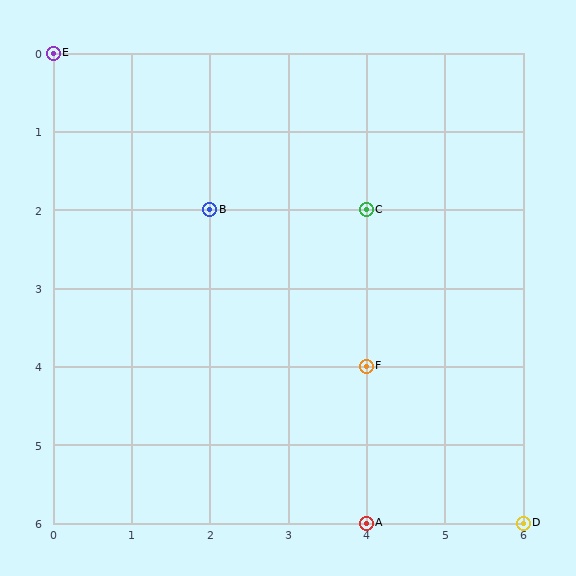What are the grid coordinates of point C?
Point C is at grid coordinates (4, 2).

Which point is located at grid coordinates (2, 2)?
Point B is at (2, 2).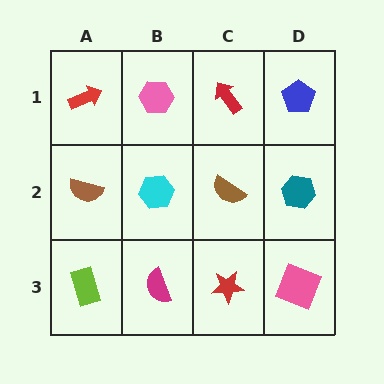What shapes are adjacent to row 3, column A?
A brown semicircle (row 2, column A), a magenta semicircle (row 3, column B).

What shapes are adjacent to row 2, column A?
A red arrow (row 1, column A), a lime rectangle (row 3, column A), a cyan hexagon (row 2, column B).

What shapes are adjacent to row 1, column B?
A cyan hexagon (row 2, column B), a red arrow (row 1, column A), a red arrow (row 1, column C).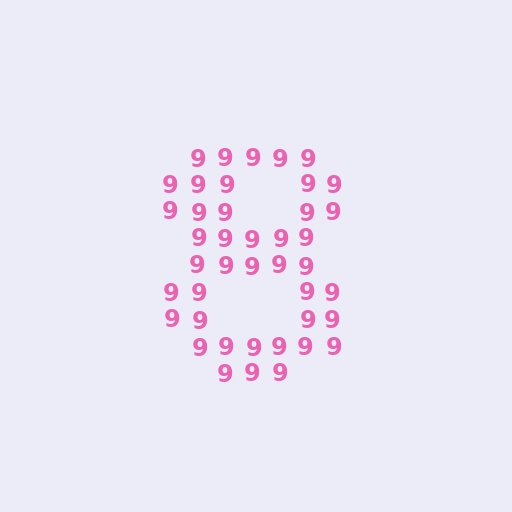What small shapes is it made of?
It is made of small digit 9's.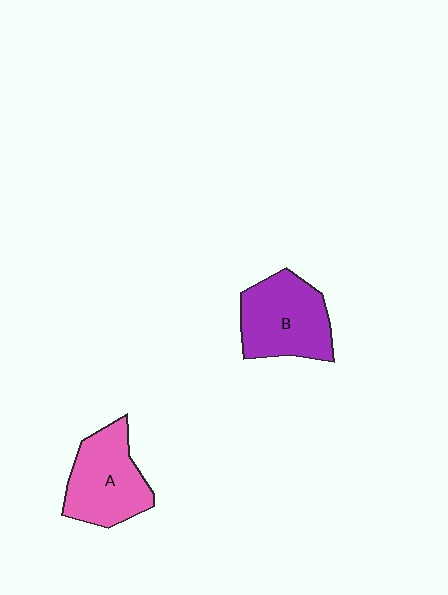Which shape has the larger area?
Shape B (purple).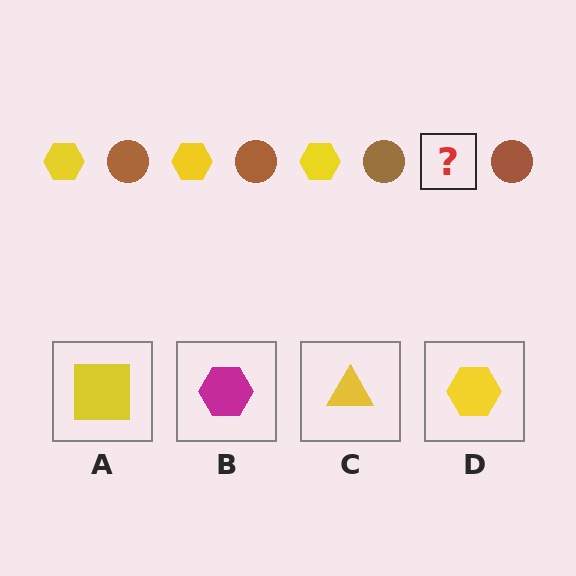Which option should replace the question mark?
Option D.